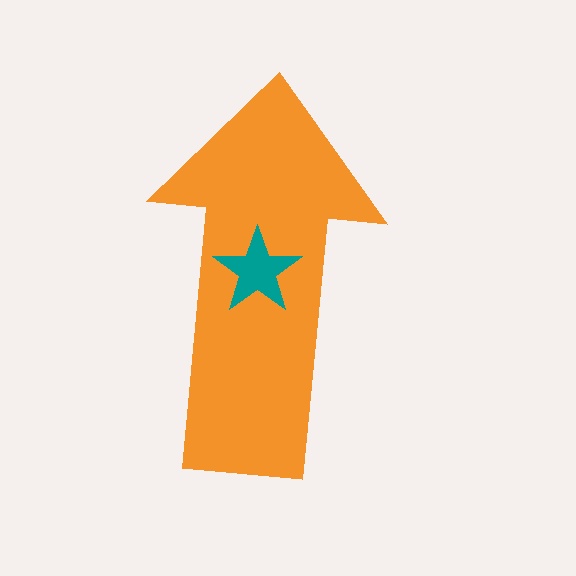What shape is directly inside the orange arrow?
The teal star.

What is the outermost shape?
The orange arrow.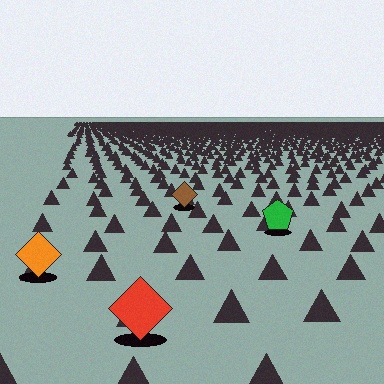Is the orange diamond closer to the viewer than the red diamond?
No. The red diamond is closer — you can tell from the texture gradient: the ground texture is coarser near it.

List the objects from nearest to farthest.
From nearest to farthest: the red diamond, the orange diamond, the green pentagon, the brown diamond.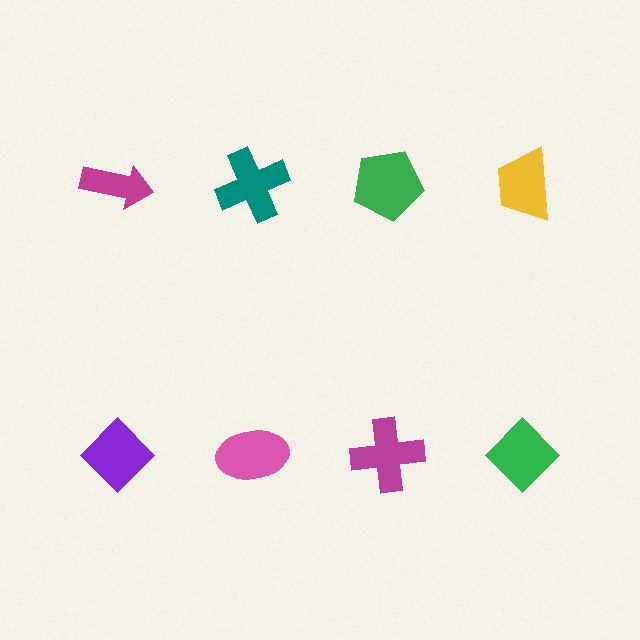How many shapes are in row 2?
4 shapes.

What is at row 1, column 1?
A magenta arrow.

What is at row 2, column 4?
A green diamond.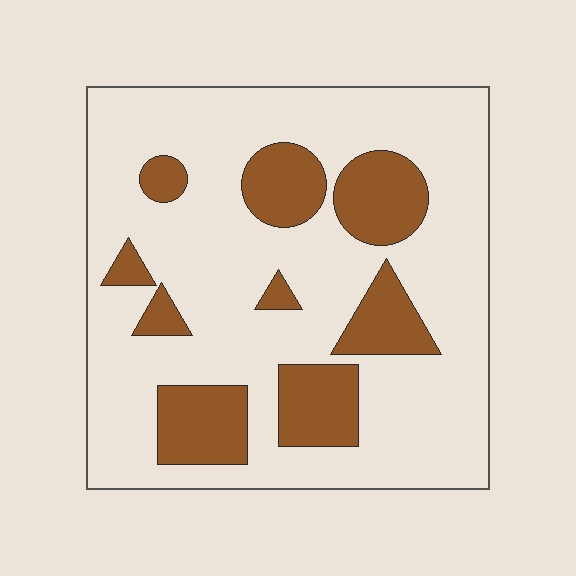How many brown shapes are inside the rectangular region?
9.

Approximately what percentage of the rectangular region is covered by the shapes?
Approximately 25%.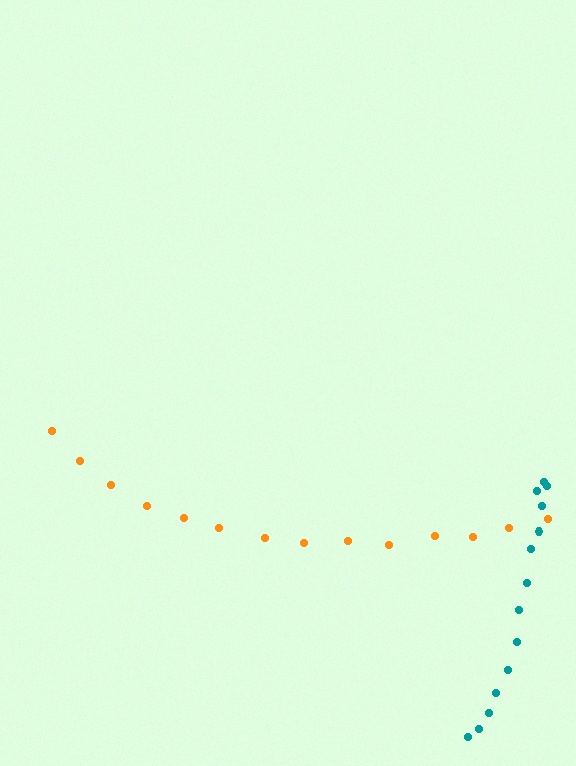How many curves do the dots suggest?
There are 2 distinct paths.